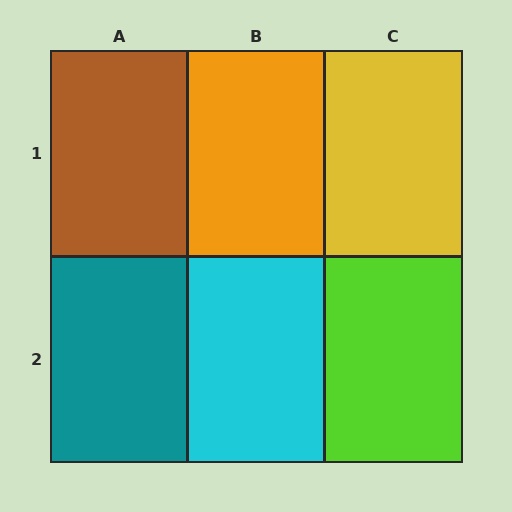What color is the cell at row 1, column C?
Yellow.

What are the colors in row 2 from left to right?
Teal, cyan, lime.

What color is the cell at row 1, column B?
Orange.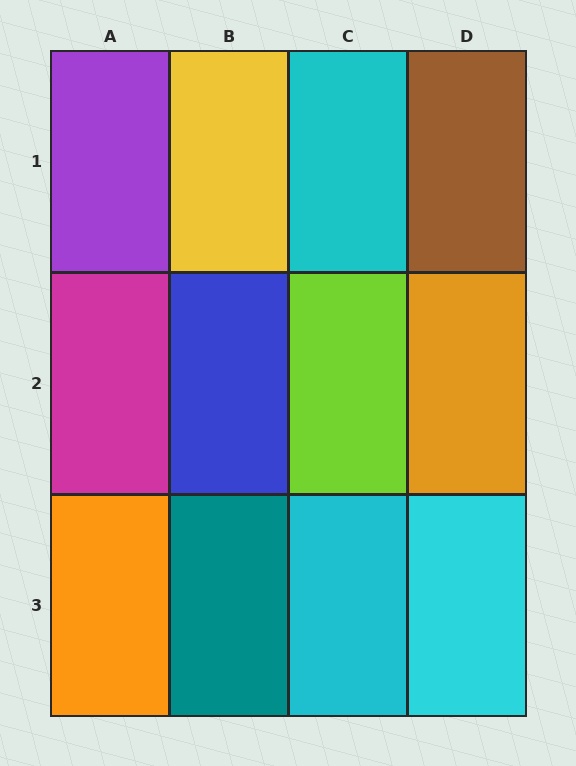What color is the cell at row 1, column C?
Cyan.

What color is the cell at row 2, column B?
Blue.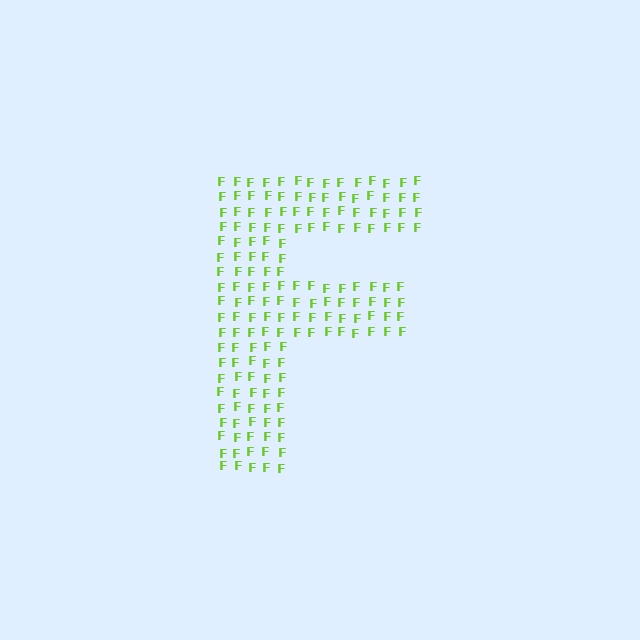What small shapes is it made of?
It is made of small letter F's.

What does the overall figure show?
The overall figure shows the letter F.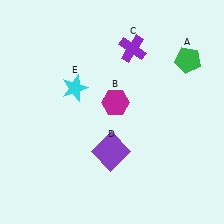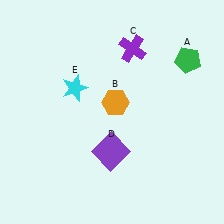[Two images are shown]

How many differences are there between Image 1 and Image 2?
There is 1 difference between the two images.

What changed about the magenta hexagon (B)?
In Image 1, B is magenta. In Image 2, it changed to orange.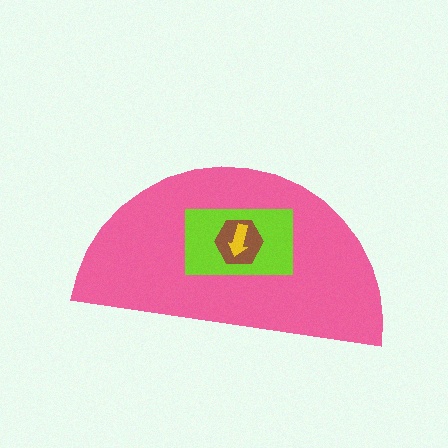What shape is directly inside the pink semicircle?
The lime rectangle.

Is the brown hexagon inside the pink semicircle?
Yes.